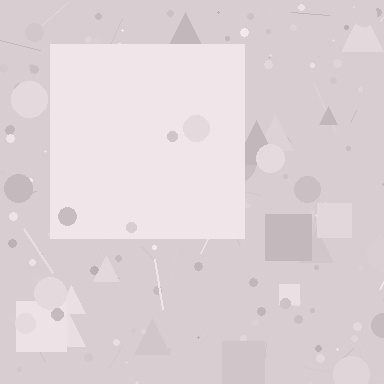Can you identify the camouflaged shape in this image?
The camouflaged shape is a square.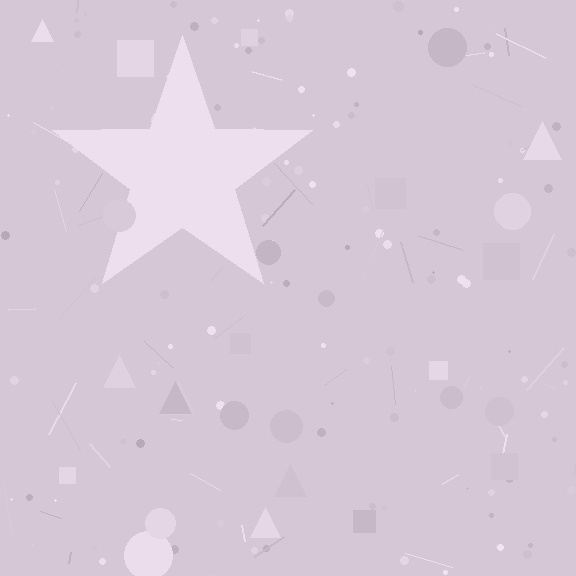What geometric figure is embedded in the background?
A star is embedded in the background.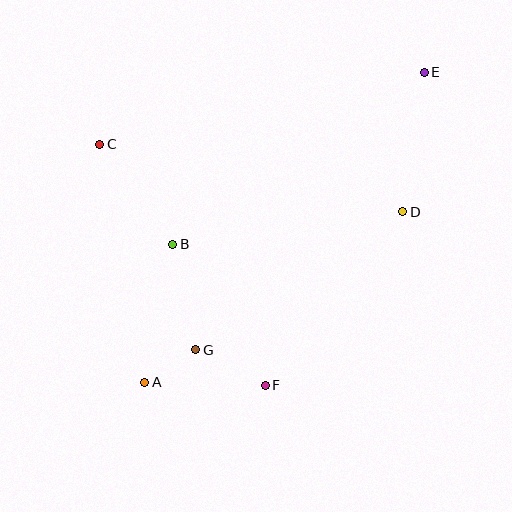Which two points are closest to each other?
Points A and G are closest to each other.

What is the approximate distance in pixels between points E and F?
The distance between E and F is approximately 351 pixels.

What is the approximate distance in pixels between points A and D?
The distance between A and D is approximately 309 pixels.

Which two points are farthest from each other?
Points A and E are farthest from each other.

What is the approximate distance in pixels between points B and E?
The distance between B and E is approximately 305 pixels.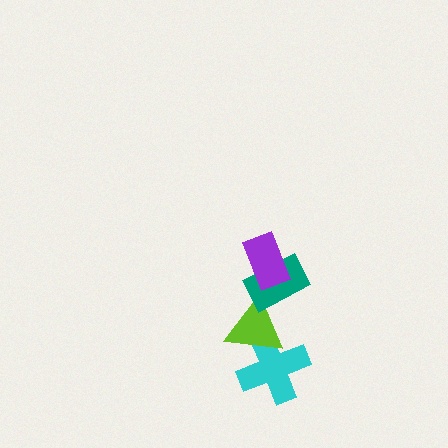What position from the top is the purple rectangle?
The purple rectangle is 1st from the top.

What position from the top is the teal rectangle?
The teal rectangle is 2nd from the top.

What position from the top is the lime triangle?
The lime triangle is 3rd from the top.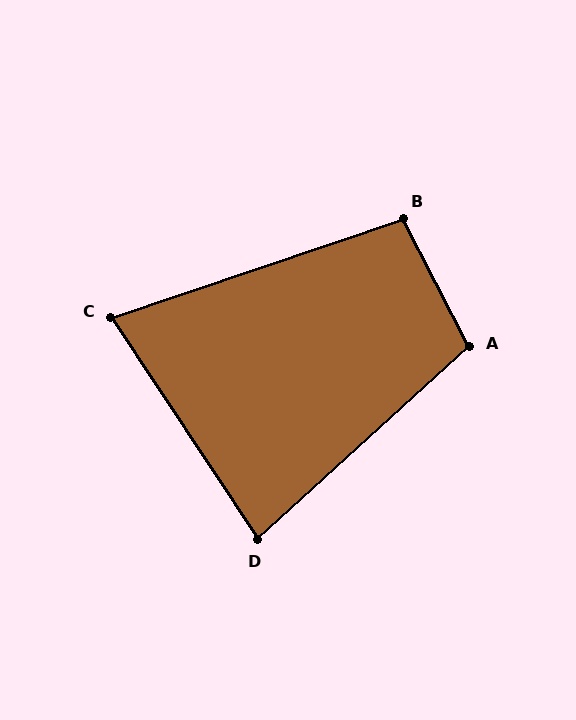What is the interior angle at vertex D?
Approximately 81 degrees (acute).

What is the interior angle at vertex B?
Approximately 99 degrees (obtuse).